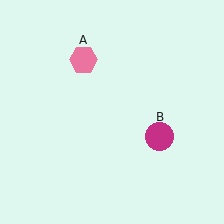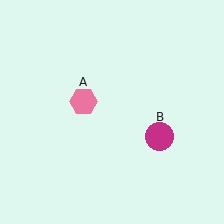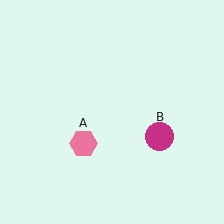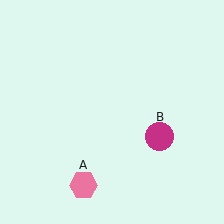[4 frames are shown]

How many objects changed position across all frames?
1 object changed position: pink hexagon (object A).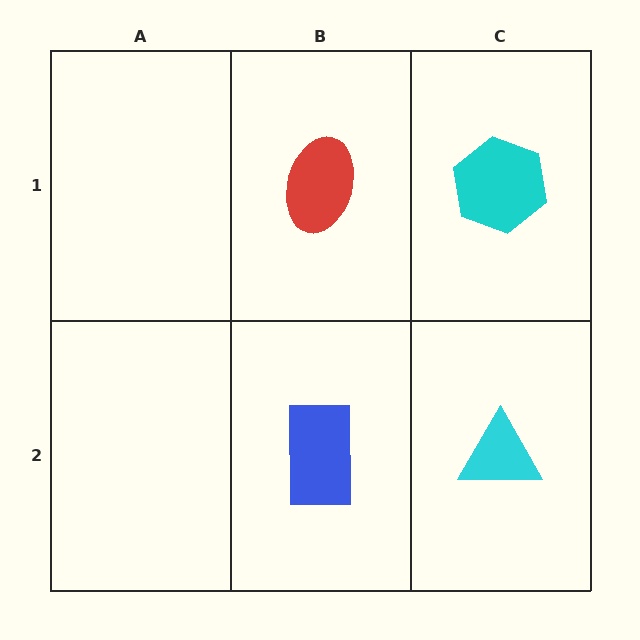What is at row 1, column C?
A cyan hexagon.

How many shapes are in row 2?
2 shapes.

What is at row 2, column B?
A blue rectangle.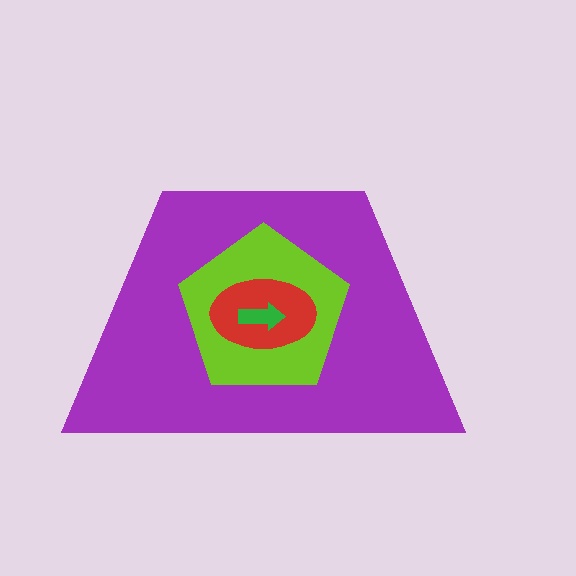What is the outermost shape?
The purple trapezoid.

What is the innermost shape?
The green arrow.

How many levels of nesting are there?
4.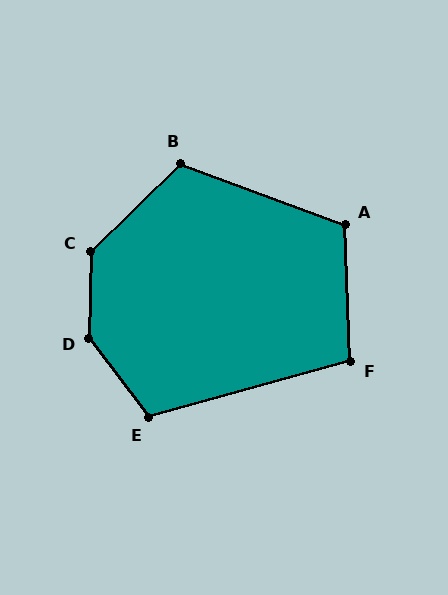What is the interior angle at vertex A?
Approximately 112 degrees (obtuse).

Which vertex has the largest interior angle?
D, at approximately 142 degrees.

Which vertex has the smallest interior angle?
F, at approximately 103 degrees.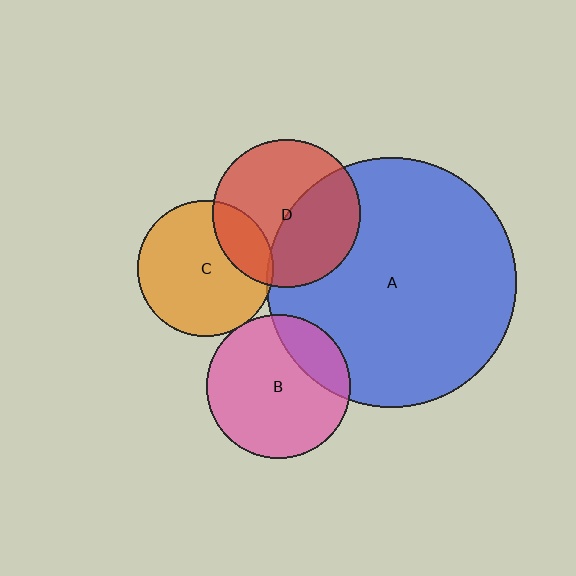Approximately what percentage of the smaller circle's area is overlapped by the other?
Approximately 5%.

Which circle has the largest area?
Circle A (blue).